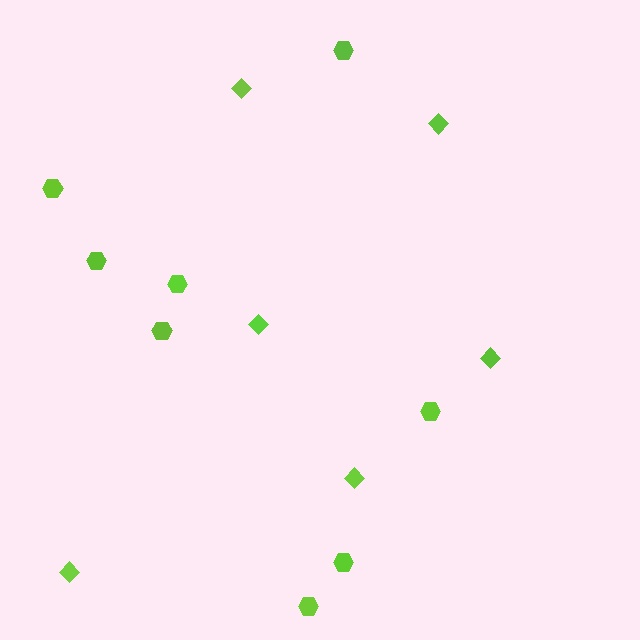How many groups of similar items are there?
There are 2 groups: one group of hexagons (8) and one group of diamonds (6).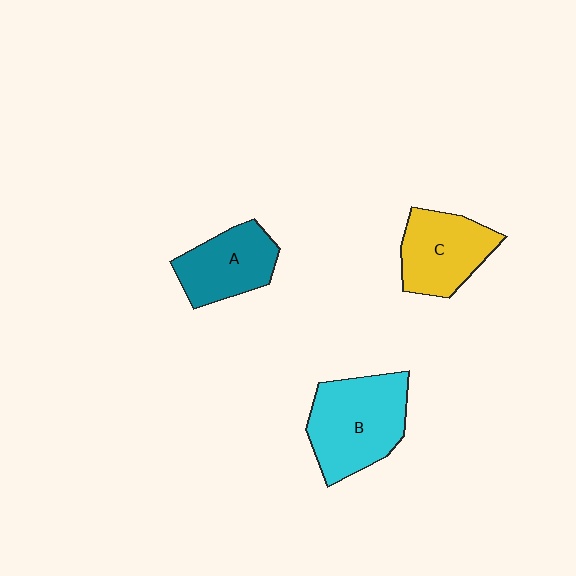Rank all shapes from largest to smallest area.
From largest to smallest: B (cyan), C (yellow), A (teal).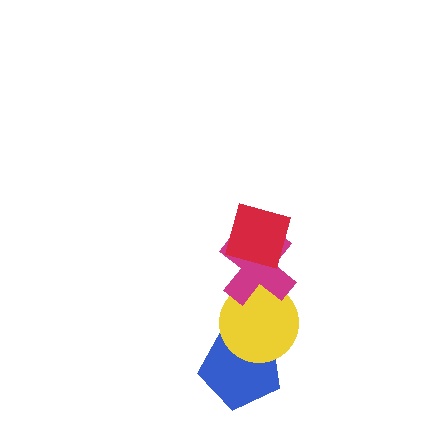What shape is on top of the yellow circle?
The magenta cross is on top of the yellow circle.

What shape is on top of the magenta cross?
The red diamond is on top of the magenta cross.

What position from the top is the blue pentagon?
The blue pentagon is 4th from the top.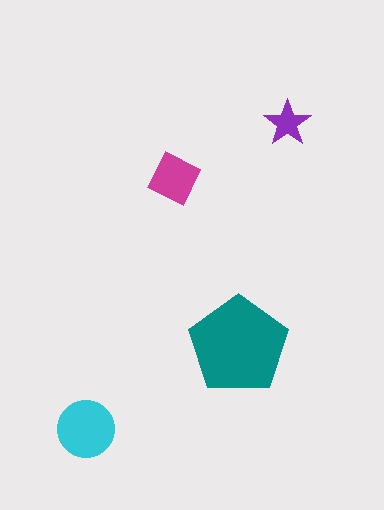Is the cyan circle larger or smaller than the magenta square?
Larger.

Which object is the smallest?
The purple star.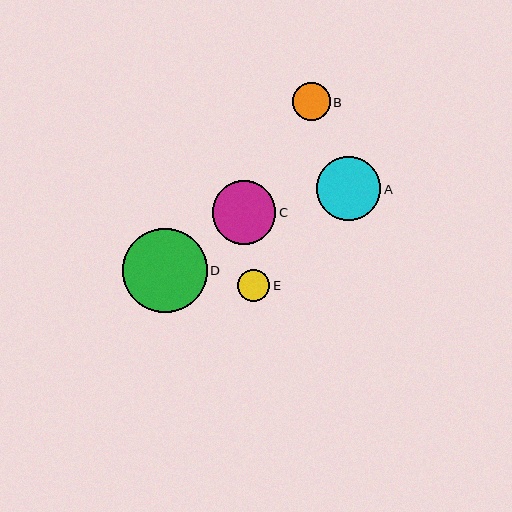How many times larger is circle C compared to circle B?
Circle C is approximately 1.7 times the size of circle B.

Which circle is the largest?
Circle D is the largest with a size of approximately 85 pixels.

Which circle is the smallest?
Circle E is the smallest with a size of approximately 32 pixels.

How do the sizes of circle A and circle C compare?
Circle A and circle C are approximately the same size.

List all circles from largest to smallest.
From largest to smallest: D, A, C, B, E.